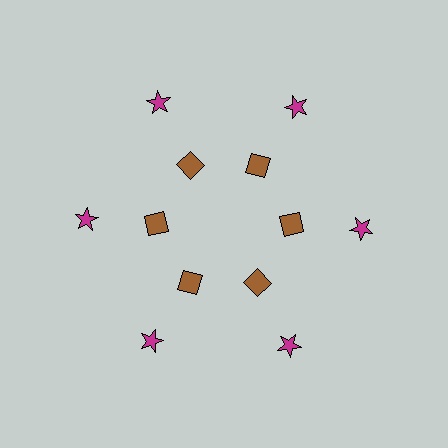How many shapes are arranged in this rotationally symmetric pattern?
There are 12 shapes, arranged in 6 groups of 2.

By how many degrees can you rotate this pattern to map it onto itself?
The pattern maps onto itself every 60 degrees of rotation.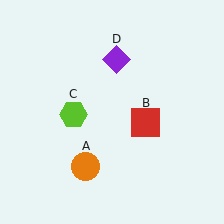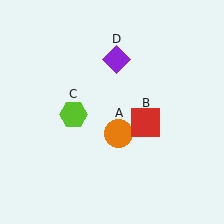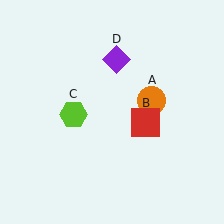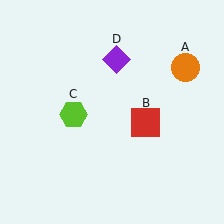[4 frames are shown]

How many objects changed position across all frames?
1 object changed position: orange circle (object A).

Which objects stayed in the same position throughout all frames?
Red square (object B) and lime hexagon (object C) and purple diamond (object D) remained stationary.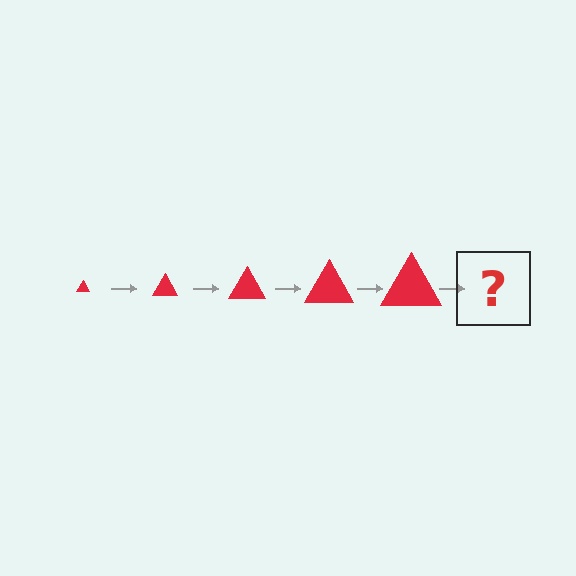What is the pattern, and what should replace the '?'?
The pattern is that the triangle gets progressively larger each step. The '?' should be a red triangle, larger than the previous one.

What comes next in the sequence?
The next element should be a red triangle, larger than the previous one.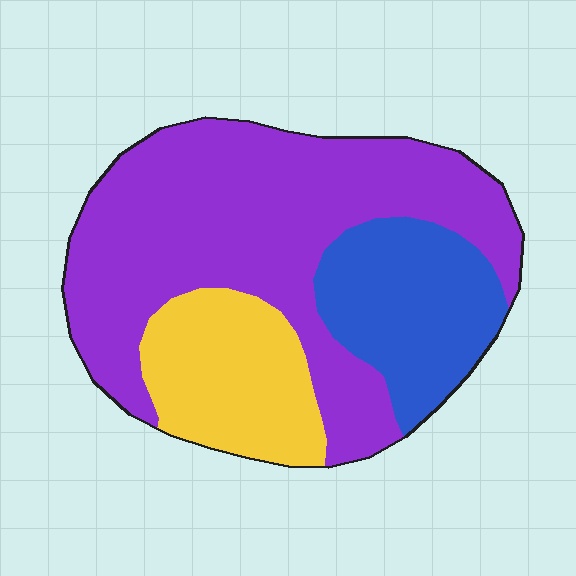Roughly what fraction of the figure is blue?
Blue takes up about one fifth (1/5) of the figure.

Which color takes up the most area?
Purple, at roughly 60%.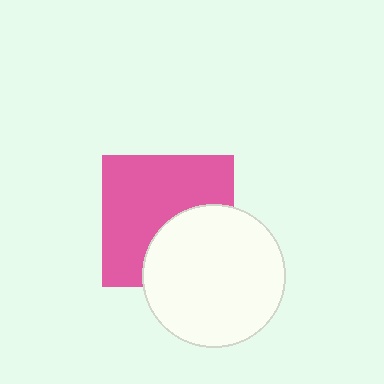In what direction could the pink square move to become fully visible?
The pink square could move toward the upper-left. That would shift it out from behind the white circle entirely.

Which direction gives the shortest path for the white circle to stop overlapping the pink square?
Moving toward the lower-right gives the shortest separation.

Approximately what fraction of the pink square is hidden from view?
Roughly 37% of the pink square is hidden behind the white circle.